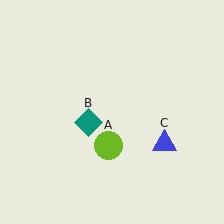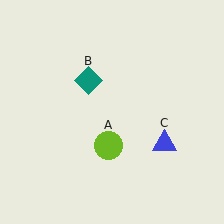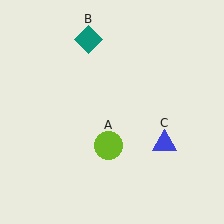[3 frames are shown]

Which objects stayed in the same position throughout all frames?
Lime circle (object A) and blue triangle (object C) remained stationary.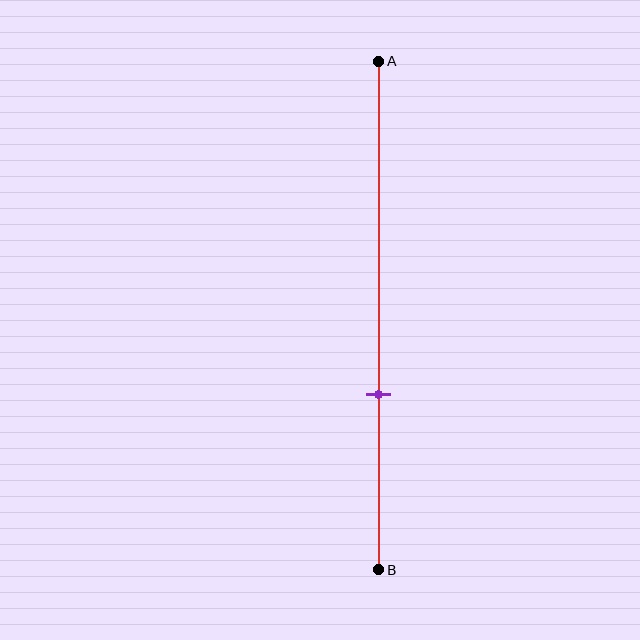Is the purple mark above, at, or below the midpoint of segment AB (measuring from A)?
The purple mark is below the midpoint of segment AB.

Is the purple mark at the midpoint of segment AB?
No, the mark is at about 65% from A, not at the 50% midpoint.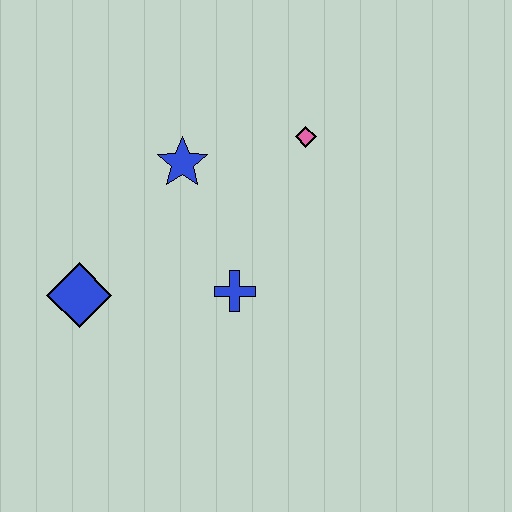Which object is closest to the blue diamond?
The blue cross is closest to the blue diamond.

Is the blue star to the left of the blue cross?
Yes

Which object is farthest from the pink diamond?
The blue diamond is farthest from the pink diamond.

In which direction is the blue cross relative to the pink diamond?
The blue cross is below the pink diamond.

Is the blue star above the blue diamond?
Yes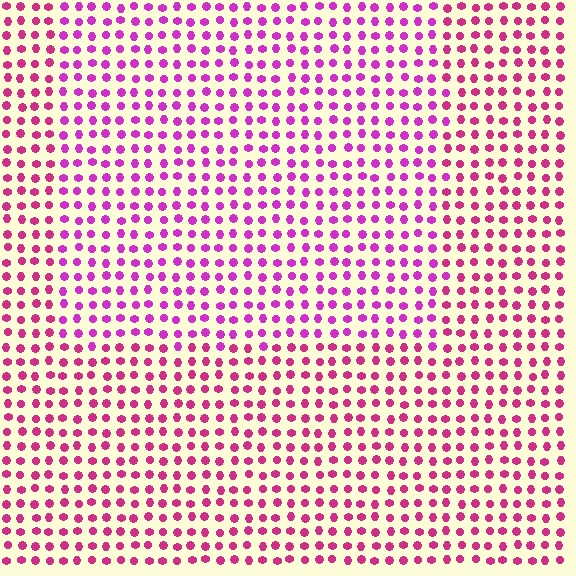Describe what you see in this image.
The image is filled with small magenta elements in a uniform arrangement. A rectangle-shaped region is visible where the elements are tinted to a slightly different hue, forming a subtle color boundary.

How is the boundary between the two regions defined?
The boundary is defined purely by a slight shift in hue (about 24 degrees). Spacing, size, and orientation are identical on both sides.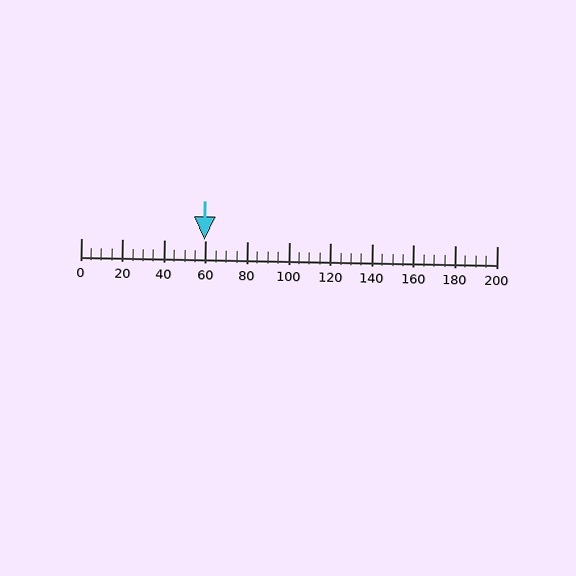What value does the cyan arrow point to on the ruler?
The cyan arrow points to approximately 59.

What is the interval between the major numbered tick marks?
The major tick marks are spaced 20 units apart.